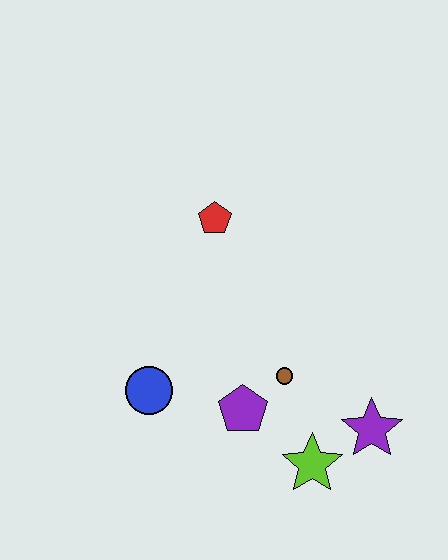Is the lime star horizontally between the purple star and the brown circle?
Yes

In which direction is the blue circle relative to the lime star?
The blue circle is to the left of the lime star.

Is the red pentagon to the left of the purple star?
Yes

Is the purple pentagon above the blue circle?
No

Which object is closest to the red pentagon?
The brown circle is closest to the red pentagon.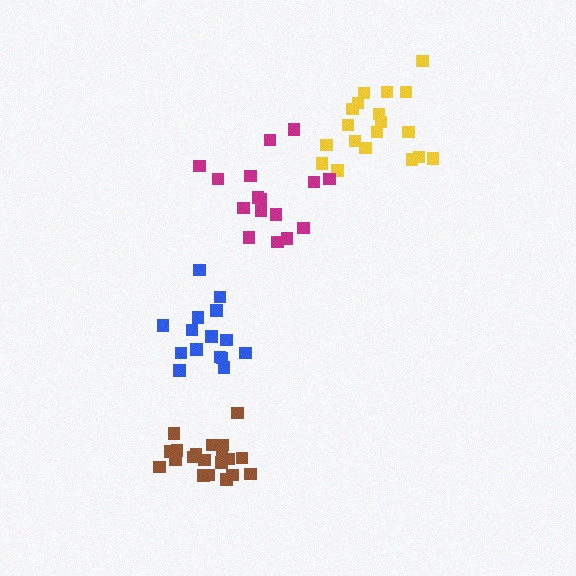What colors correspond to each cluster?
The clusters are colored: yellow, brown, magenta, blue.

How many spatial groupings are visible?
There are 4 spatial groupings.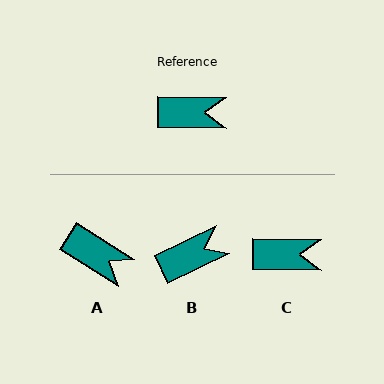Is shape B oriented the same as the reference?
No, it is off by about 27 degrees.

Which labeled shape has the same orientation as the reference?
C.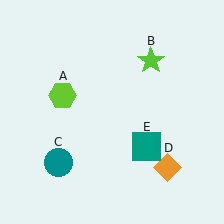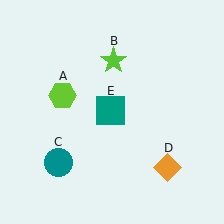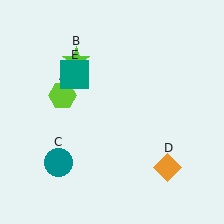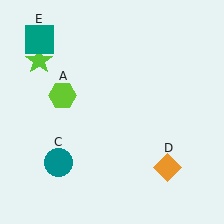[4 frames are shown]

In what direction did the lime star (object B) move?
The lime star (object B) moved left.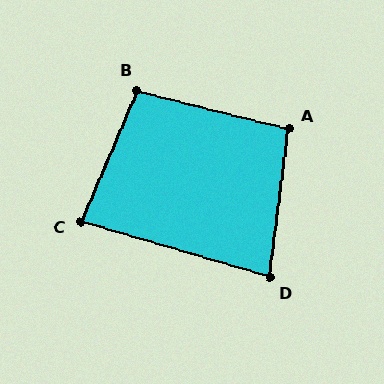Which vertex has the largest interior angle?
B, at approximately 99 degrees.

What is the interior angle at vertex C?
Approximately 83 degrees (acute).